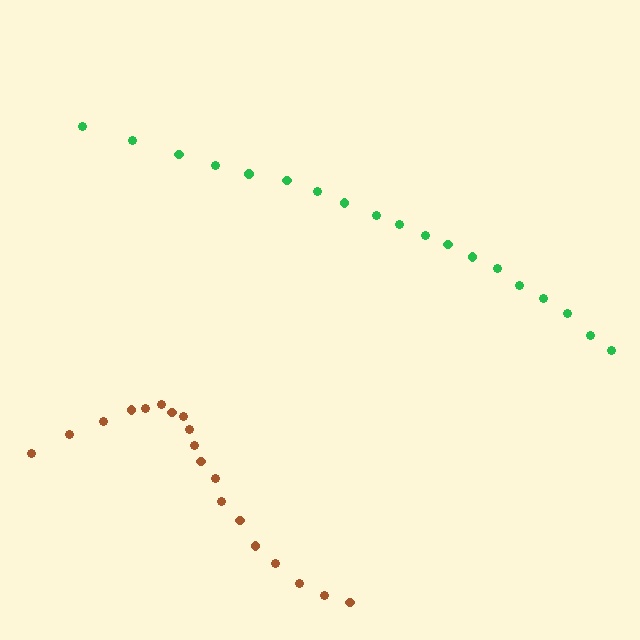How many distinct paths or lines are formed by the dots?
There are 2 distinct paths.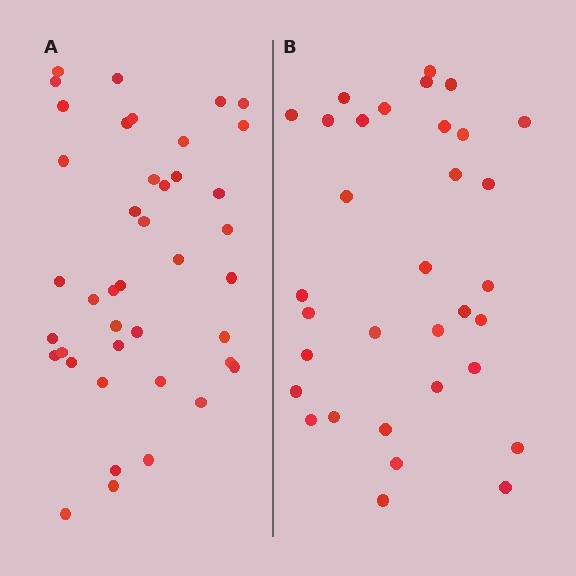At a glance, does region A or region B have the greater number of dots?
Region A (the left region) has more dots.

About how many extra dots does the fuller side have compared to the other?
Region A has roughly 8 or so more dots than region B.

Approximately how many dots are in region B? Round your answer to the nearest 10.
About 30 dots. (The exact count is 33, which rounds to 30.)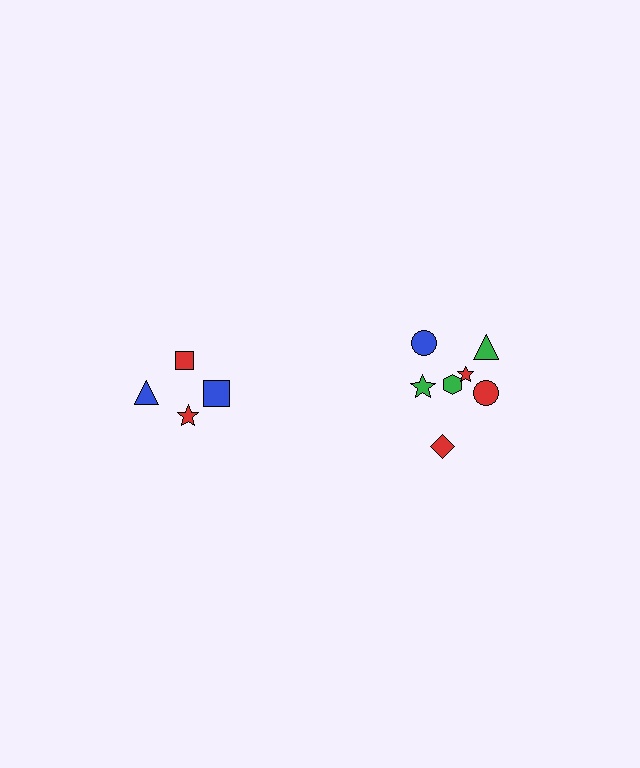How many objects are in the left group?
There are 4 objects.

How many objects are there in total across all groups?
There are 11 objects.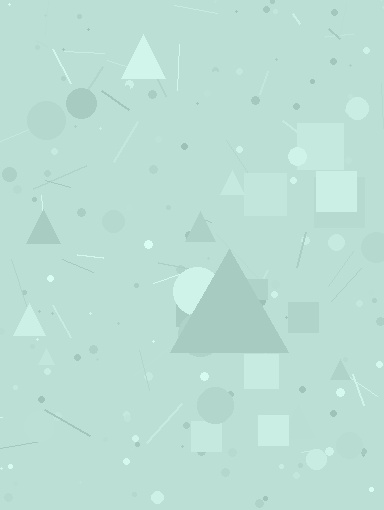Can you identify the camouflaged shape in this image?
The camouflaged shape is a triangle.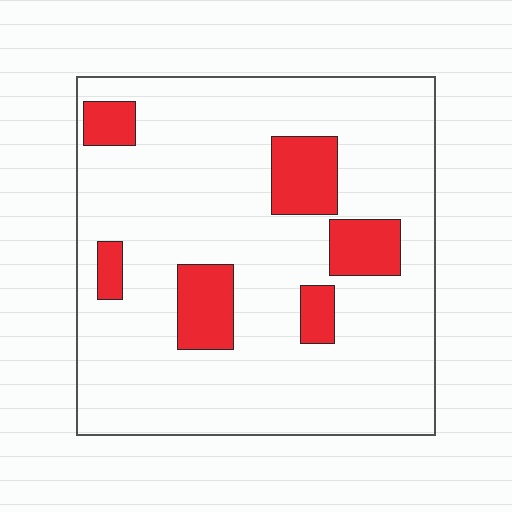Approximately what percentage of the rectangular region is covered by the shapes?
Approximately 15%.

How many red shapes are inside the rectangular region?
6.